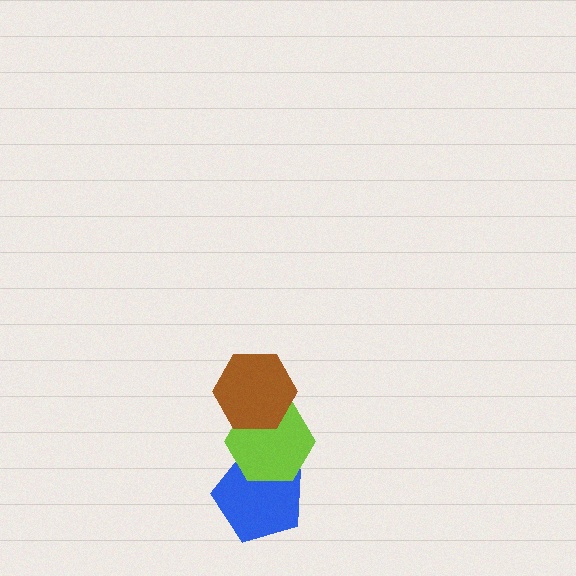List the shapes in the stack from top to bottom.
From top to bottom: the brown hexagon, the lime hexagon, the blue pentagon.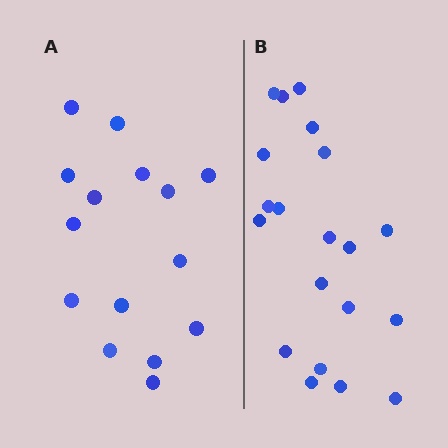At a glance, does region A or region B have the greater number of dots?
Region B (the right region) has more dots.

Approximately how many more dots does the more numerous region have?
Region B has about 5 more dots than region A.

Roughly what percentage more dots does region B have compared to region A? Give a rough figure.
About 35% more.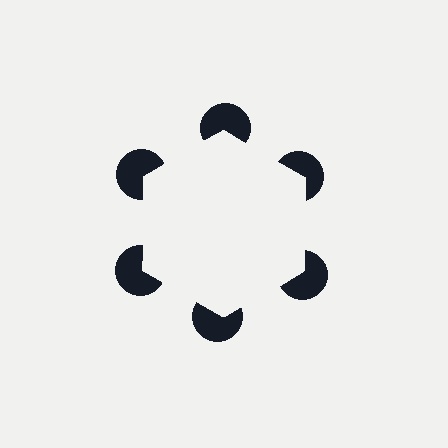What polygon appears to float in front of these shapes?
An illusory hexagon — its edges are inferred from the aligned wedge cuts in the pac-man discs, not physically drawn.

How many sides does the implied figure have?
6 sides.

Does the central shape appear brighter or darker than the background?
It typically appears slightly brighter than the background, even though no actual brightness change is drawn.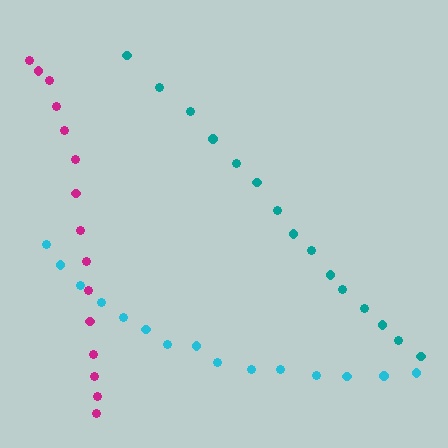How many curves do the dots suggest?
There are 3 distinct paths.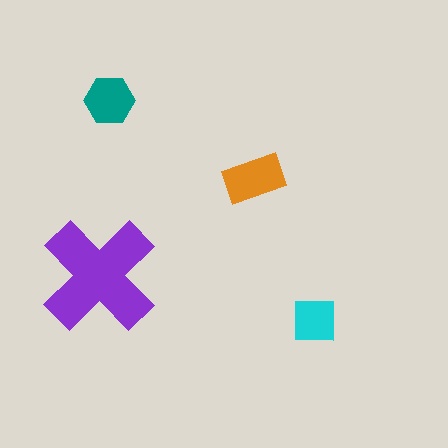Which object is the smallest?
The cyan square.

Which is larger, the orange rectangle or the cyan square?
The orange rectangle.